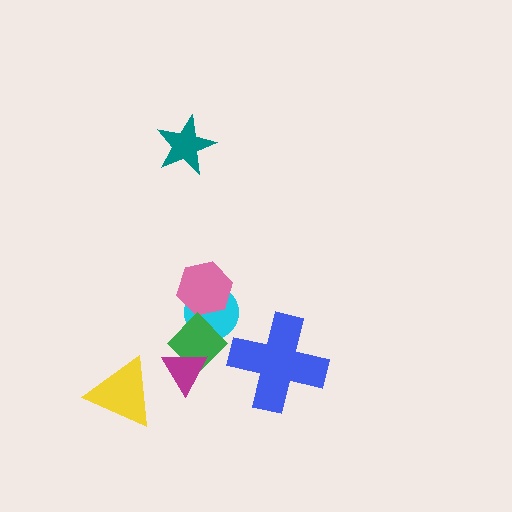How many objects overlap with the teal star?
0 objects overlap with the teal star.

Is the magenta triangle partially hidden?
No, no other shape covers it.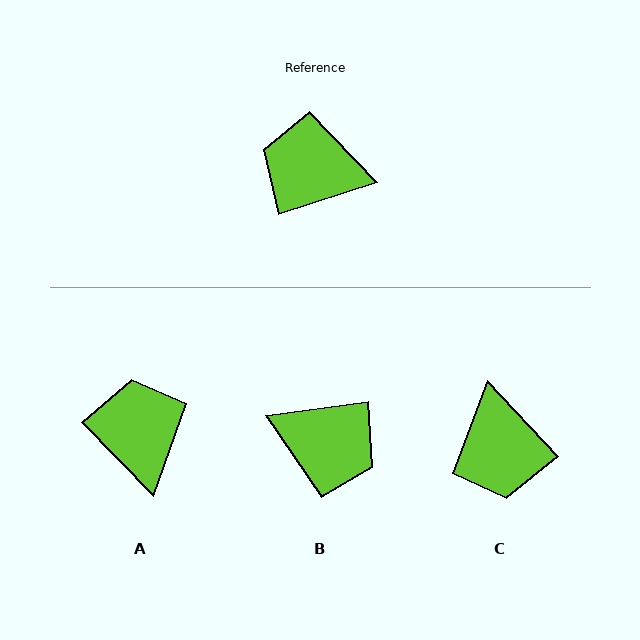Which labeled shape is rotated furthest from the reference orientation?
B, about 170 degrees away.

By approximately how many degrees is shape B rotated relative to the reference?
Approximately 170 degrees counter-clockwise.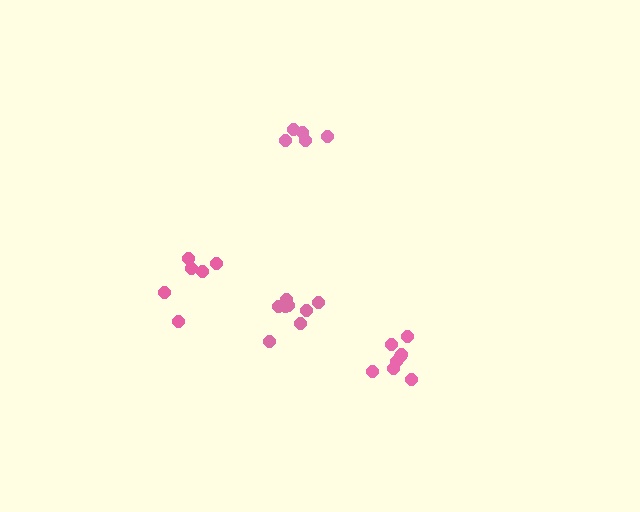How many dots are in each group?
Group 1: 8 dots, Group 2: 6 dots, Group 3: 5 dots, Group 4: 8 dots (27 total).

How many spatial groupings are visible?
There are 4 spatial groupings.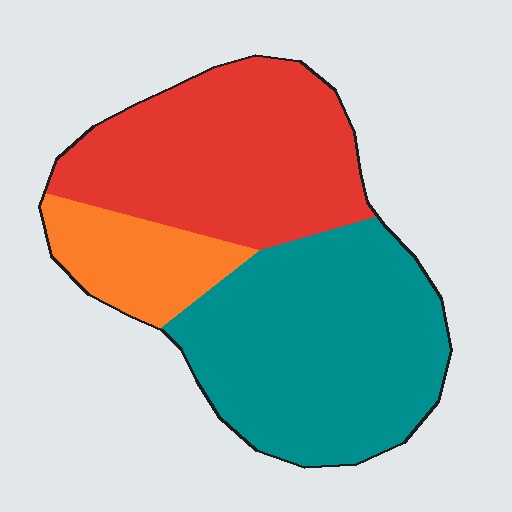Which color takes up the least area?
Orange, at roughly 15%.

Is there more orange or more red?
Red.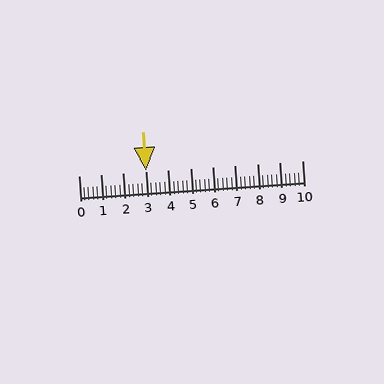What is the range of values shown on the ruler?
The ruler shows values from 0 to 10.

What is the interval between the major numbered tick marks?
The major tick marks are spaced 1 units apart.